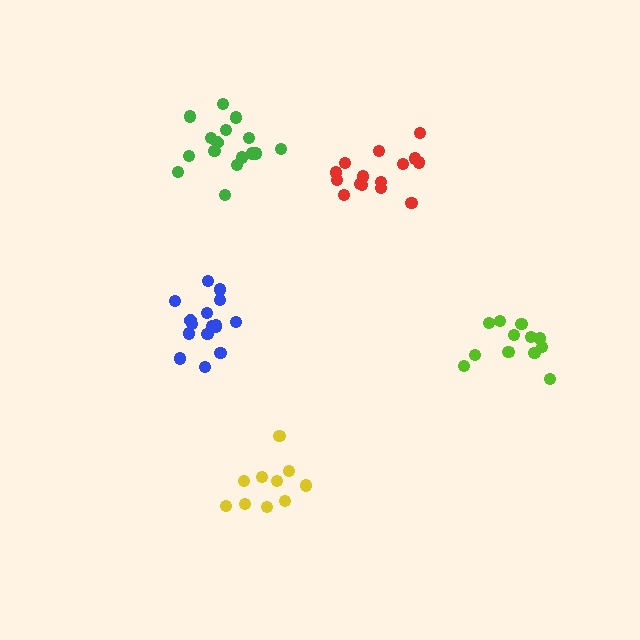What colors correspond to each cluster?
The clusters are colored: lime, yellow, red, blue, green.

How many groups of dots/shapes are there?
There are 5 groups.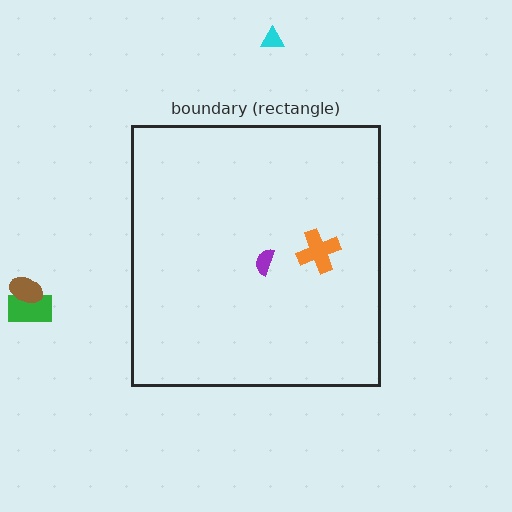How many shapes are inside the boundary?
2 inside, 3 outside.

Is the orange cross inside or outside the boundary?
Inside.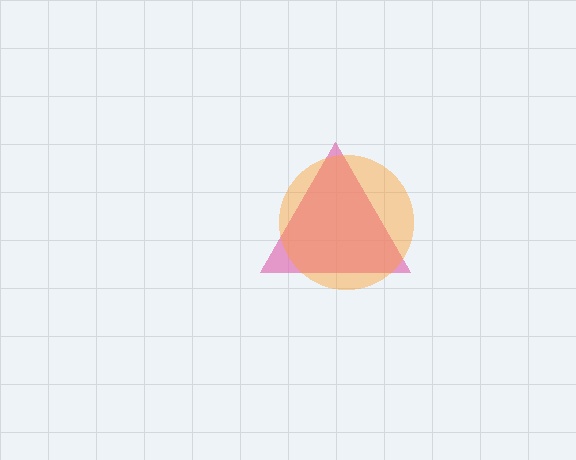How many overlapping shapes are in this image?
There are 2 overlapping shapes in the image.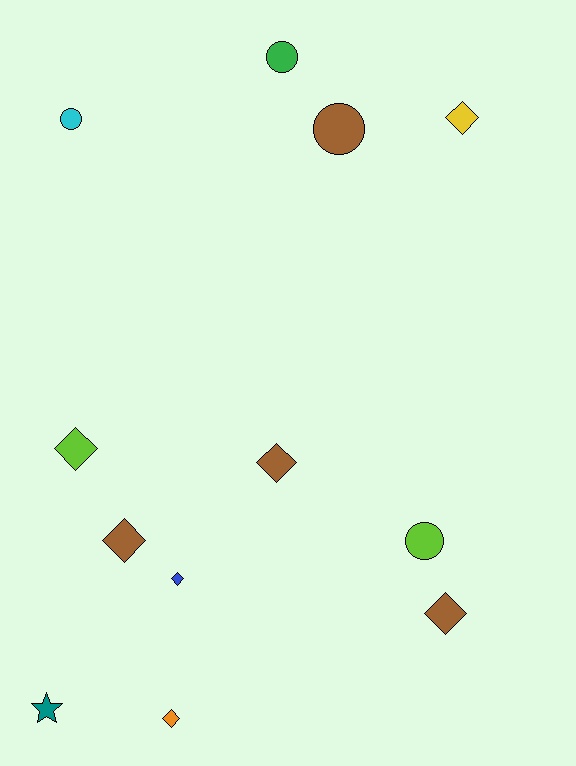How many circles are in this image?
There are 4 circles.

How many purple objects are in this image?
There are no purple objects.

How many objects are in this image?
There are 12 objects.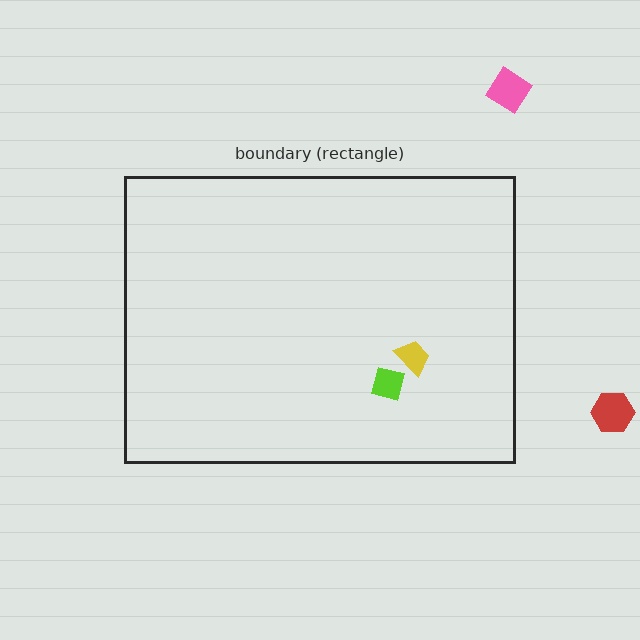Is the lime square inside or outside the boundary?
Inside.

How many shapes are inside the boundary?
2 inside, 2 outside.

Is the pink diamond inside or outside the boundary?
Outside.